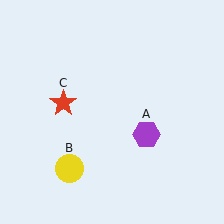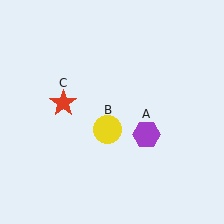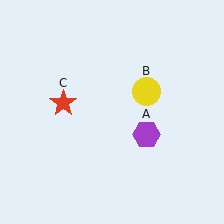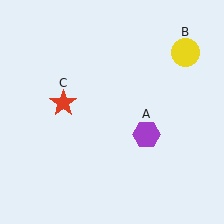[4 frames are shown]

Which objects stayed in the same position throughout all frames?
Purple hexagon (object A) and red star (object C) remained stationary.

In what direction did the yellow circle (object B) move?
The yellow circle (object B) moved up and to the right.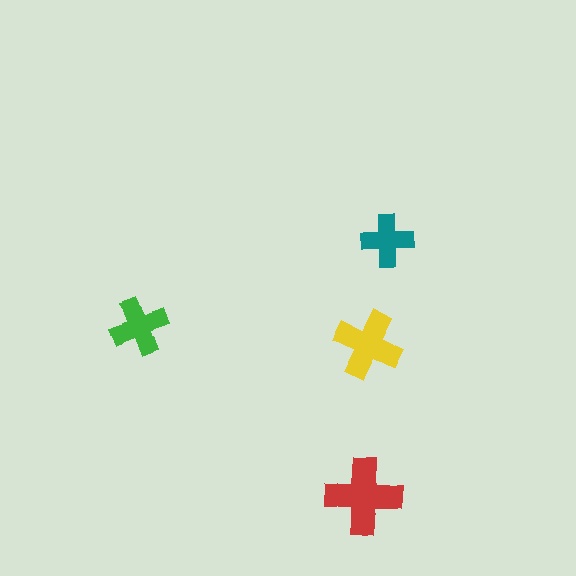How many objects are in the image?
There are 4 objects in the image.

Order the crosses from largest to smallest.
the red one, the yellow one, the green one, the teal one.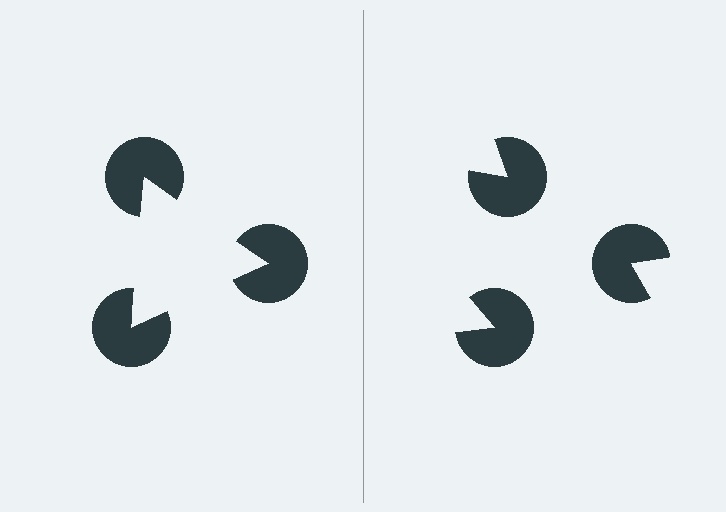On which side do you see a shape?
An illusory triangle appears on the left side. On the right side the wedge cuts are rotated, so no coherent shape forms.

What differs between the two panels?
The pac-man discs are positioned identically on both sides; only the wedge orientations differ. On the left they align to a triangle; on the right they are misaligned.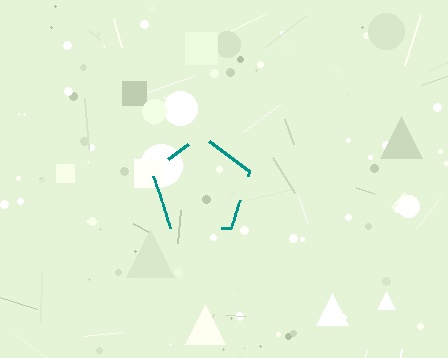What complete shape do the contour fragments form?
The contour fragments form a pentagon.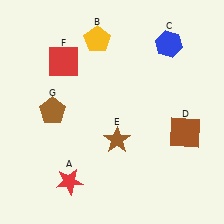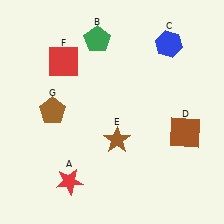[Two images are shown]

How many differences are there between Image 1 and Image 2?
There is 1 difference between the two images.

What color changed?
The pentagon (B) changed from yellow in Image 1 to green in Image 2.